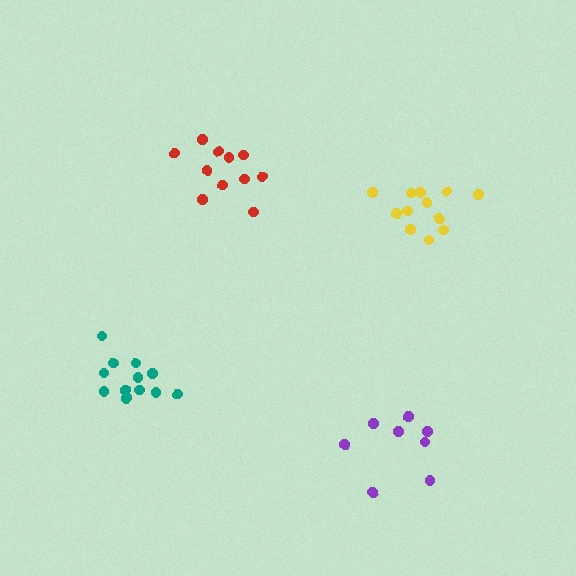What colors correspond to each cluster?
The clusters are colored: yellow, red, teal, purple.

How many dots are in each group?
Group 1: 12 dots, Group 2: 11 dots, Group 3: 12 dots, Group 4: 8 dots (43 total).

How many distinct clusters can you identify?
There are 4 distinct clusters.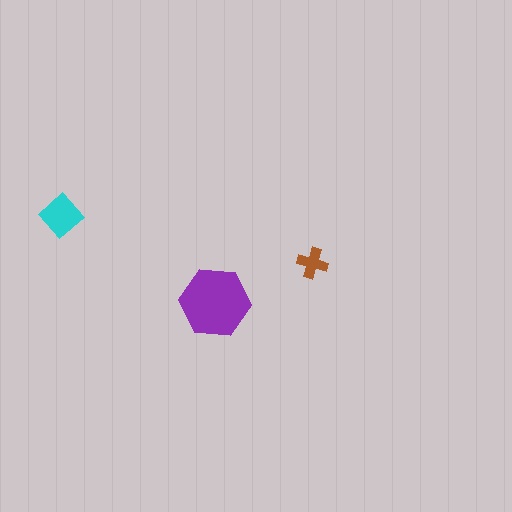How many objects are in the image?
There are 3 objects in the image.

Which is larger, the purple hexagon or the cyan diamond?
The purple hexagon.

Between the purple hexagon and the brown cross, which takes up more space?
The purple hexagon.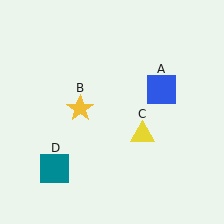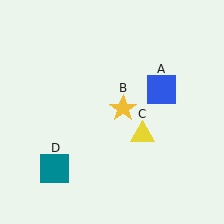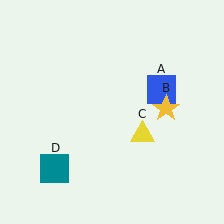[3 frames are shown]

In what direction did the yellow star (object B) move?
The yellow star (object B) moved right.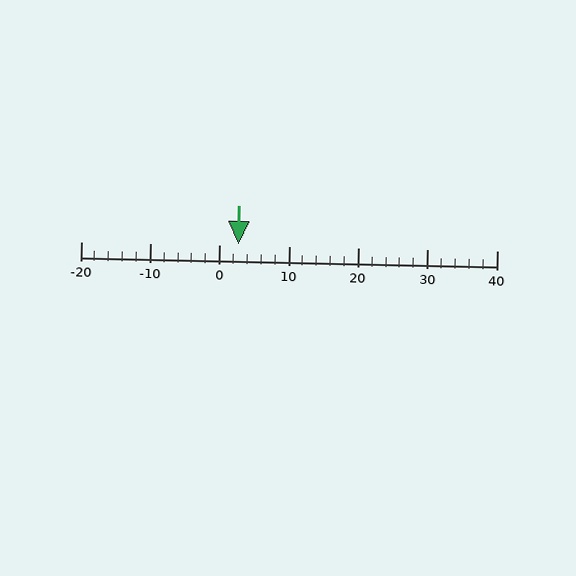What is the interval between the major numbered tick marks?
The major tick marks are spaced 10 units apart.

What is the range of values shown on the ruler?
The ruler shows values from -20 to 40.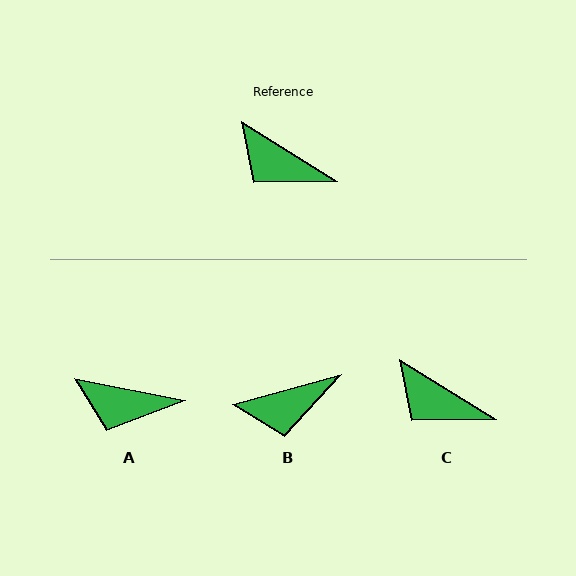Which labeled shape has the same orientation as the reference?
C.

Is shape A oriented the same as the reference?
No, it is off by about 20 degrees.